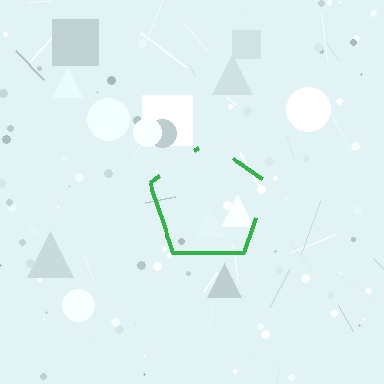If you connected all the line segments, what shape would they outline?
They would outline a pentagon.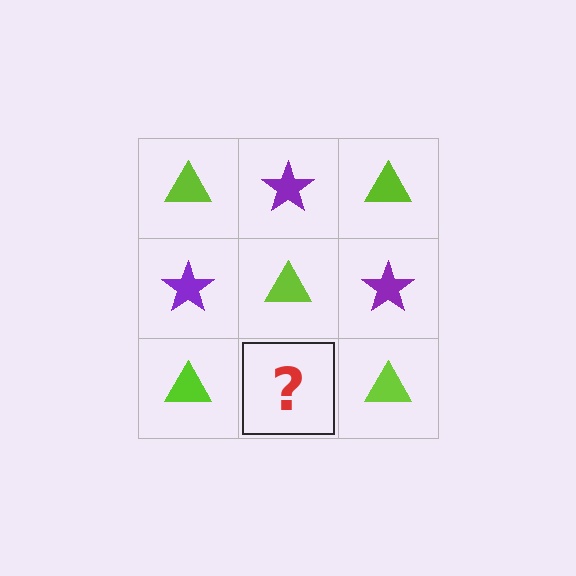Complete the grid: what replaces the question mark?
The question mark should be replaced with a purple star.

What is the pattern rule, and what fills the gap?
The rule is that it alternates lime triangle and purple star in a checkerboard pattern. The gap should be filled with a purple star.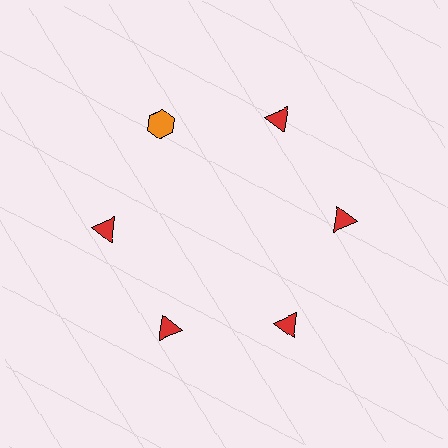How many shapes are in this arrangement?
There are 6 shapes arranged in a ring pattern.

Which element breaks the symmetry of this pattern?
The orange hexagon at roughly the 11 o'clock position breaks the symmetry. All other shapes are red triangles.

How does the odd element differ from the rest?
It differs in both color (orange instead of red) and shape (hexagon instead of triangle).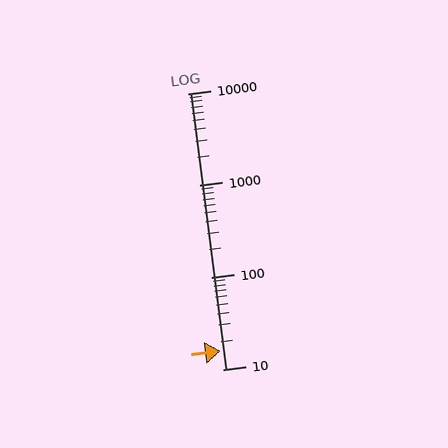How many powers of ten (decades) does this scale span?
The scale spans 3 decades, from 10 to 10000.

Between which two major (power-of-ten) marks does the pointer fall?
The pointer is between 10 and 100.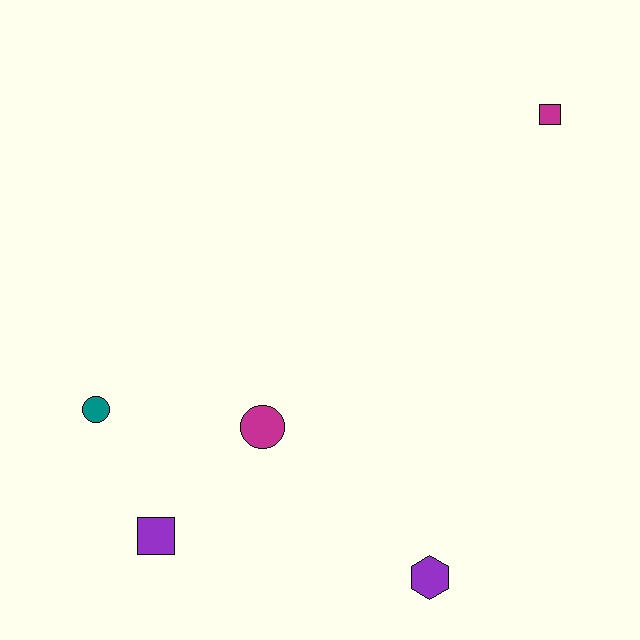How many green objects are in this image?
There are no green objects.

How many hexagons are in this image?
There is 1 hexagon.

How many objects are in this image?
There are 5 objects.